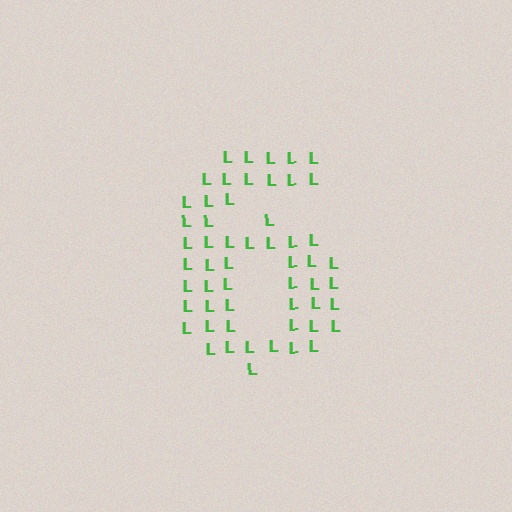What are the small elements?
The small elements are letter L's.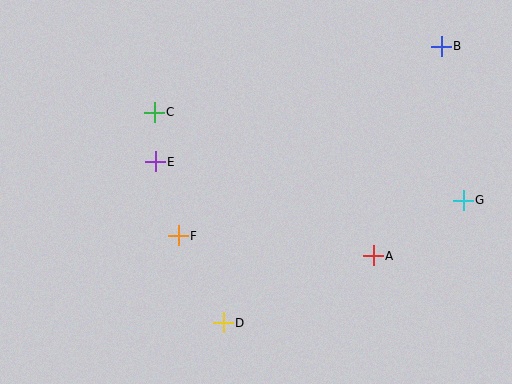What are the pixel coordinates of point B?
Point B is at (441, 46).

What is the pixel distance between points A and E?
The distance between A and E is 238 pixels.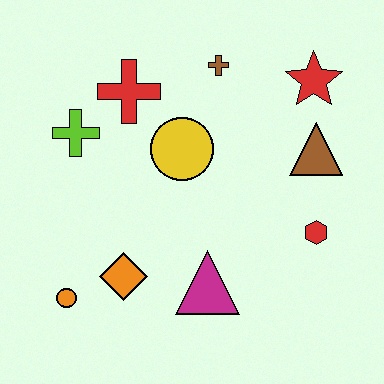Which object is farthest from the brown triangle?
The orange circle is farthest from the brown triangle.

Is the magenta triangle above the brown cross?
No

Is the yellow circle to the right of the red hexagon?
No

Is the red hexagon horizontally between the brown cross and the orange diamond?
No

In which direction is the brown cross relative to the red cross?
The brown cross is to the right of the red cross.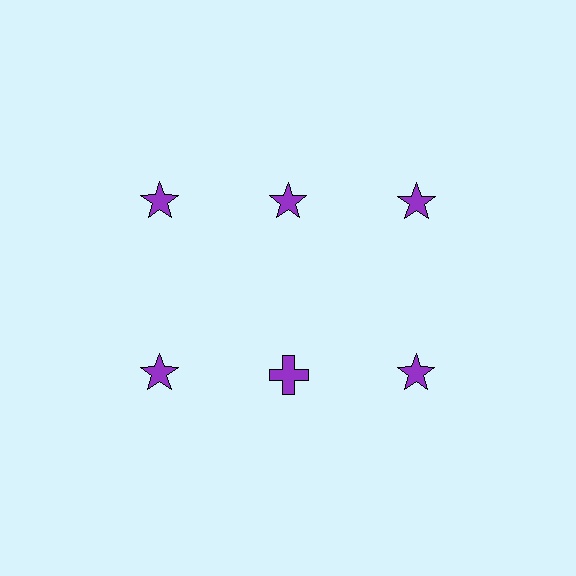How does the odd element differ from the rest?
It has a different shape: cross instead of star.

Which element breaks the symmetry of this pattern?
The purple cross in the second row, second from left column breaks the symmetry. All other shapes are purple stars.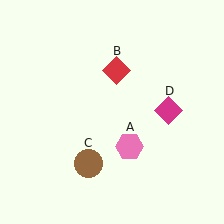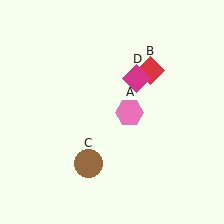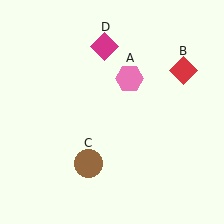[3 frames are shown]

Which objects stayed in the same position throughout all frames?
Brown circle (object C) remained stationary.